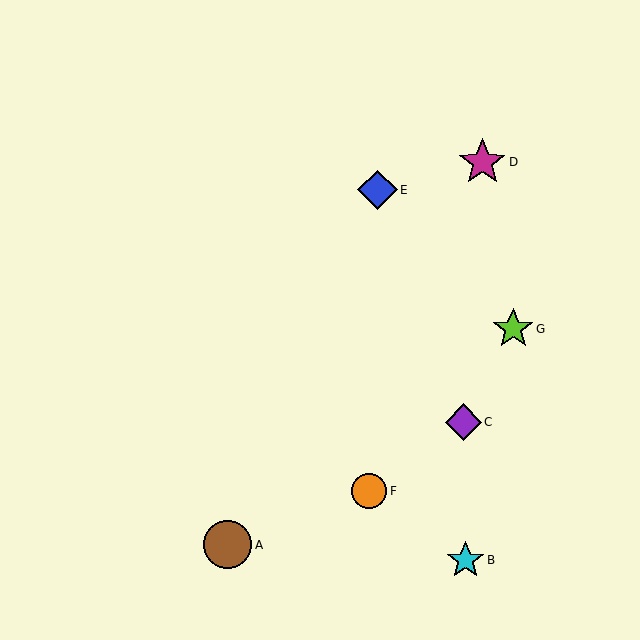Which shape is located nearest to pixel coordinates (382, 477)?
The orange circle (labeled F) at (369, 491) is nearest to that location.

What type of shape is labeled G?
Shape G is a lime star.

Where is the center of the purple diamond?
The center of the purple diamond is at (463, 422).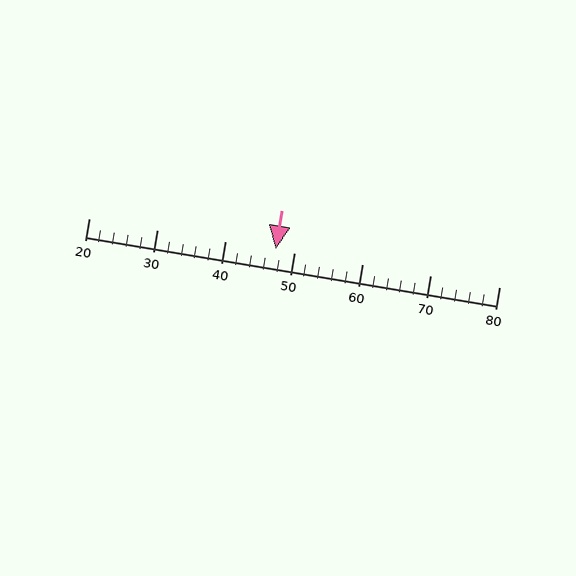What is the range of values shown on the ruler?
The ruler shows values from 20 to 80.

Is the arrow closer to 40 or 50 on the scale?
The arrow is closer to 50.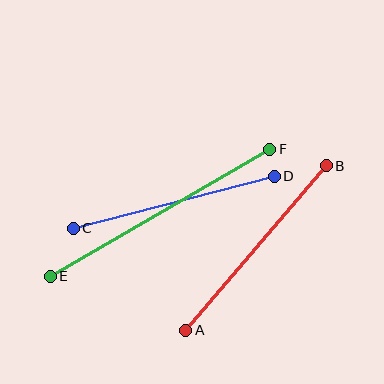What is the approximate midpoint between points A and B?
The midpoint is at approximately (256, 248) pixels.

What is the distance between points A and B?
The distance is approximately 217 pixels.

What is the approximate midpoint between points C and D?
The midpoint is at approximately (174, 202) pixels.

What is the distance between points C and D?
The distance is approximately 208 pixels.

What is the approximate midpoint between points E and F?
The midpoint is at approximately (160, 213) pixels.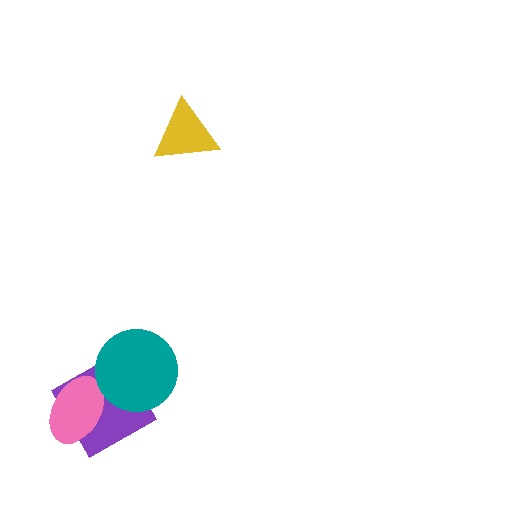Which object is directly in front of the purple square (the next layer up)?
The pink ellipse is directly in front of the purple square.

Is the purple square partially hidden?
Yes, it is partially covered by another shape.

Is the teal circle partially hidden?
No, no other shape covers it.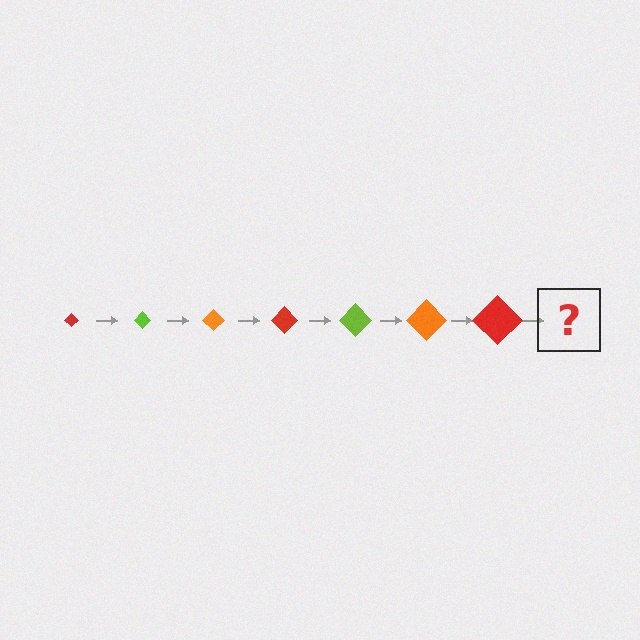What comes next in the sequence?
The next element should be a lime diamond, larger than the previous one.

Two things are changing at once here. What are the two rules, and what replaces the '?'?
The two rules are that the diamond grows larger each step and the color cycles through red, lime, and orange. The '?' should be a lime diamond, larger than the previous one.